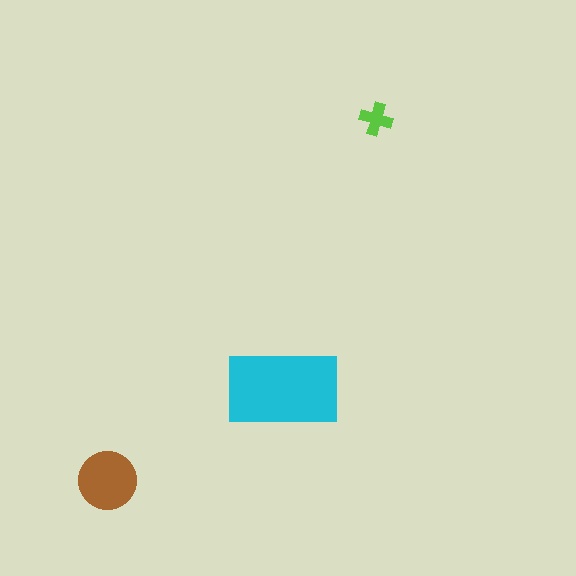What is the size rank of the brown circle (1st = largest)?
2nd.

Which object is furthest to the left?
The brown circle is leftmost.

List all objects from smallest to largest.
The lime cross, the brown circle, the cyan rectangle.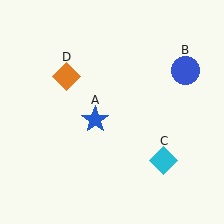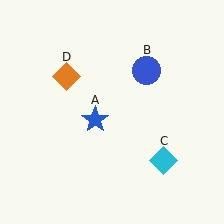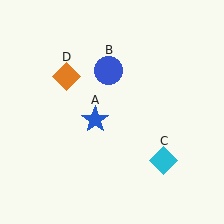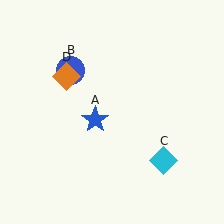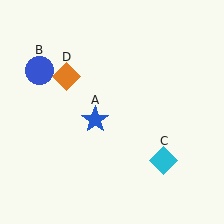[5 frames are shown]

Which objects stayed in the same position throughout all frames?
Blue star (object A) and cyan diamond (object C) and orange diamond (object D) remained stationary.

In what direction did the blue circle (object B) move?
The blue circle (object B) moved left.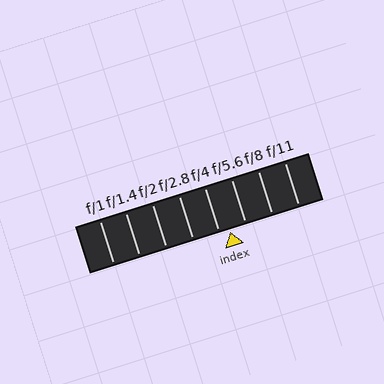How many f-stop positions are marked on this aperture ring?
There are 8 f-stop positions marked.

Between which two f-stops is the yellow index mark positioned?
The index mark is between f/4 and f/5.6.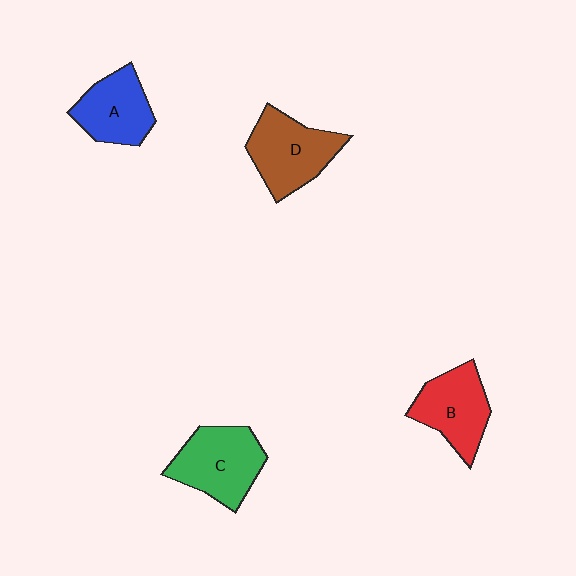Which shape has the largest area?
Shape C (green).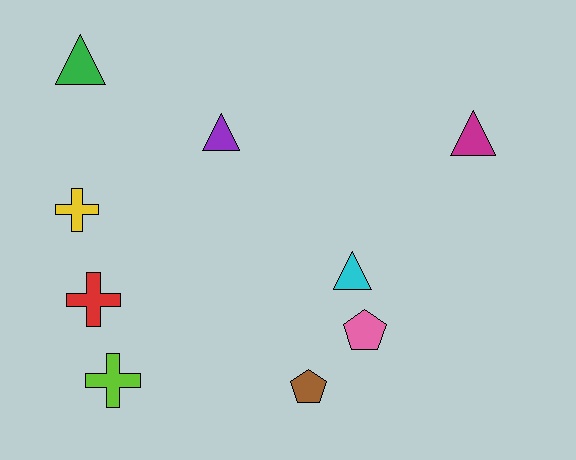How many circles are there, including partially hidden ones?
There are no circles.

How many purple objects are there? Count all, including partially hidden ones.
There is 1 purple object.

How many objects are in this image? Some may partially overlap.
There are 9 objects.